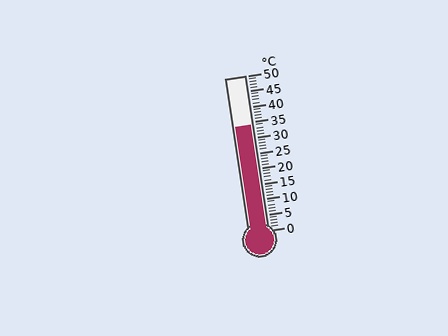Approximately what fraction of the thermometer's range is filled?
The thermometer is filled to approximately 70% of its range.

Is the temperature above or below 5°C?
The temperature is above 5°C.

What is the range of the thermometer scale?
The thermometer scale ranges from 0°C to 50°C.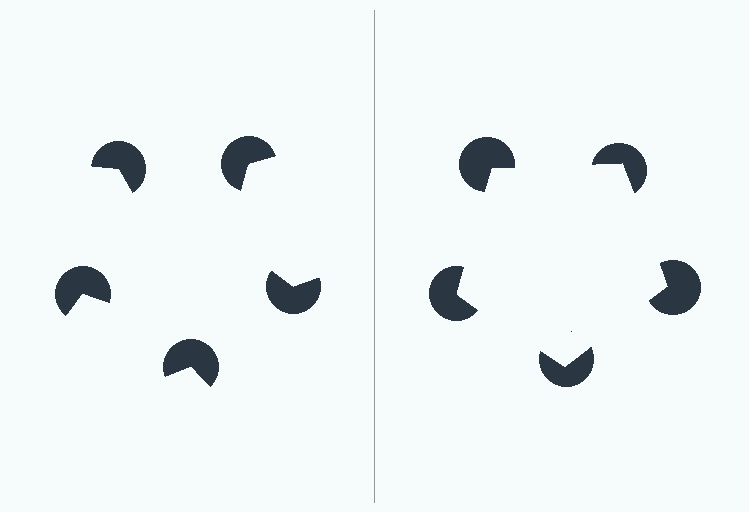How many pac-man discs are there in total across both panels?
10 — 5 on each side.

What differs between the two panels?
The pac-man discs are positioned identically on both sides; only the wedge orientations differ. On the right they align to a pentagon; on the left they are misaligned.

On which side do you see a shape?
An illusory pentagon appears on the right side. On the left side the wedge cuts are rotated, so no coherent shape forms.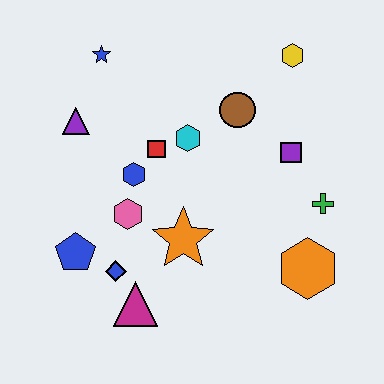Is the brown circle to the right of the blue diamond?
Yes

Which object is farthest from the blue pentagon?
The yellow hexagon is farthest from the blue pentagon.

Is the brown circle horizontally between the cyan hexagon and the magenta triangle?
No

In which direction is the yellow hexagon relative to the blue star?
The yellow hexagon is to the right of the blue star.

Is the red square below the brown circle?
Yes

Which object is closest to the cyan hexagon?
The red square is closest to the cyan hexagon.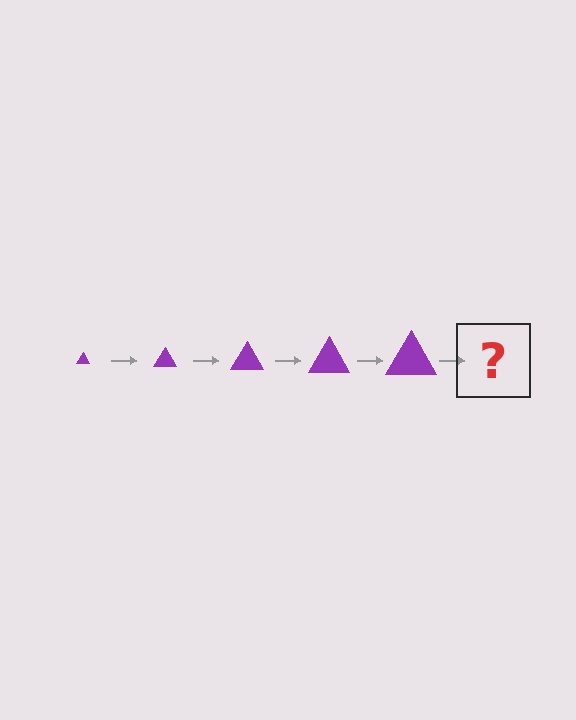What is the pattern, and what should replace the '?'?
The pattern is that the triangle gets progressively larger each step. The '?' should be a purple triangle, larger than the previous one.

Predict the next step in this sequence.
The next step is a purple triangle, larger than the previous one.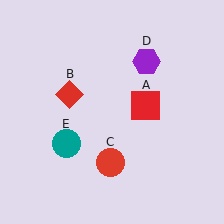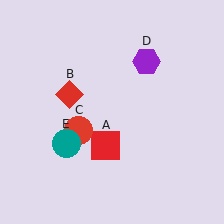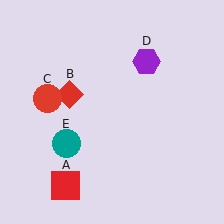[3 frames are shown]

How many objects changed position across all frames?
2 objects changed position: red square (object A), red circle (object C).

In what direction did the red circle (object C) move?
The red circle (object C) moved up and to the left.